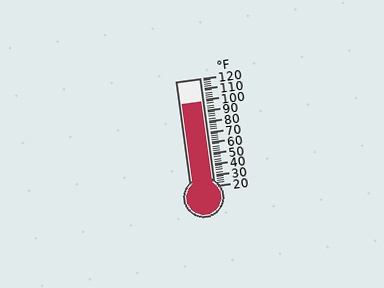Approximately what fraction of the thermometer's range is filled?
The thermometer is filled to approximately 80% of its range.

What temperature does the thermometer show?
The thermometer shows approximately 98°F.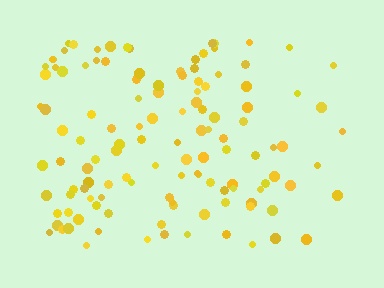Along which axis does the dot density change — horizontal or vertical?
Horizontal.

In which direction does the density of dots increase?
From right to left, with the left side densest.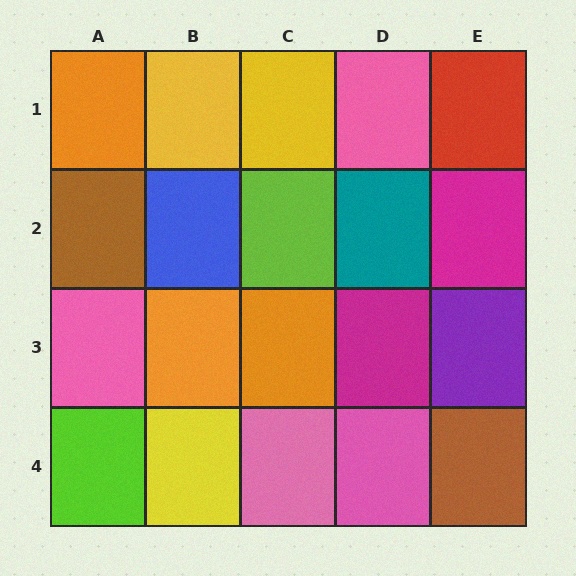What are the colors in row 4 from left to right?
Lime, yellow, pink, pink, brown.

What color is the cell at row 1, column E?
Red.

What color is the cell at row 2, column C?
Lime.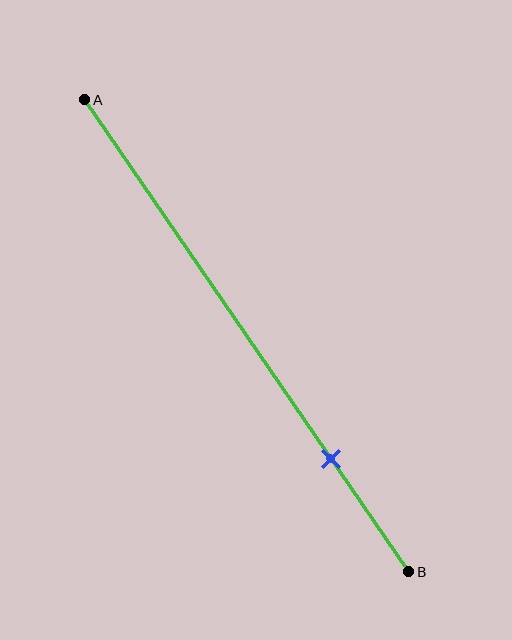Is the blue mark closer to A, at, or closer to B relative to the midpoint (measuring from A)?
The blue mark is closer to point B than the midpoint of segment AB.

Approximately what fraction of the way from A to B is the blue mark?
The blue mark is approximately 75% of the way from A to B.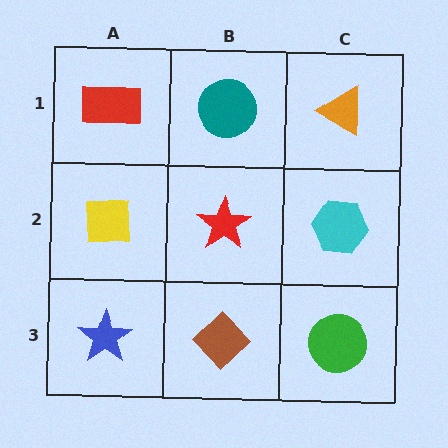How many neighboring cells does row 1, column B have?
3.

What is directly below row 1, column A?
A yellow square.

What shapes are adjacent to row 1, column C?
A cyan hexagon (row 2, column C), a teal circle (row 1, column B).